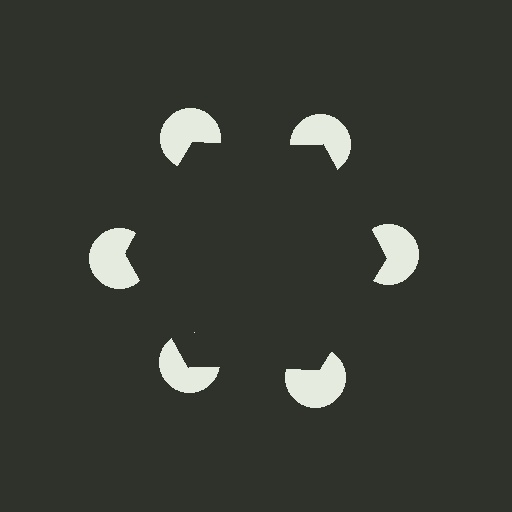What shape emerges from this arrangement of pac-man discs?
An illusory hexagon — its edges are inferred from the aligned wedge cuts in the pac-man discs, not physically drawn.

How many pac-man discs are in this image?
There are 6 — one at each vertex of the illusory hexagon.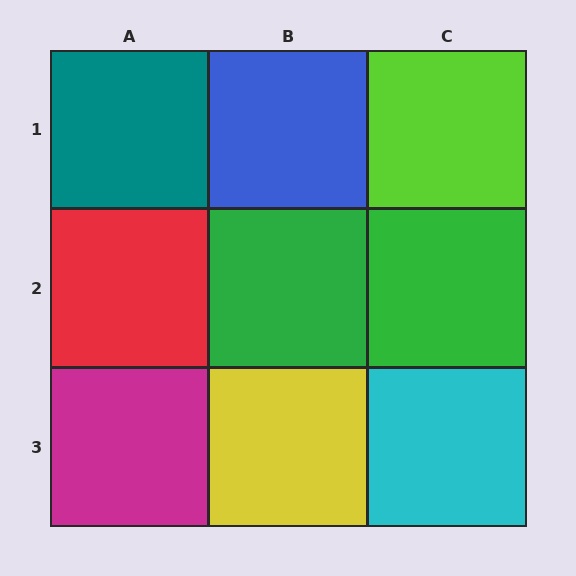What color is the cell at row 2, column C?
Green.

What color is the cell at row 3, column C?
Cyan.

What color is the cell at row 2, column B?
Green.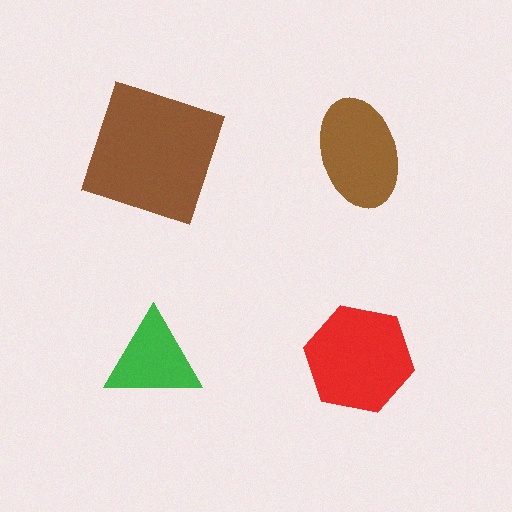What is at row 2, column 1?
A green triangle.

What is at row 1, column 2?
A brown ellipse.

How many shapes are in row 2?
2 shapes.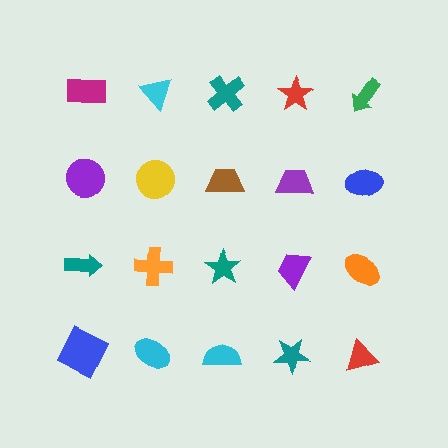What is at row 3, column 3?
A teal star.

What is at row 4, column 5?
A red triangle.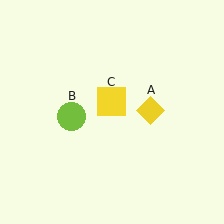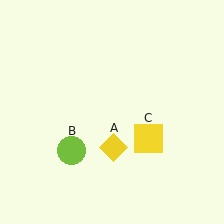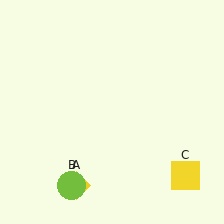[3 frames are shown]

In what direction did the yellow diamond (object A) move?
The yellow diamond (object A) moved down and to the left.